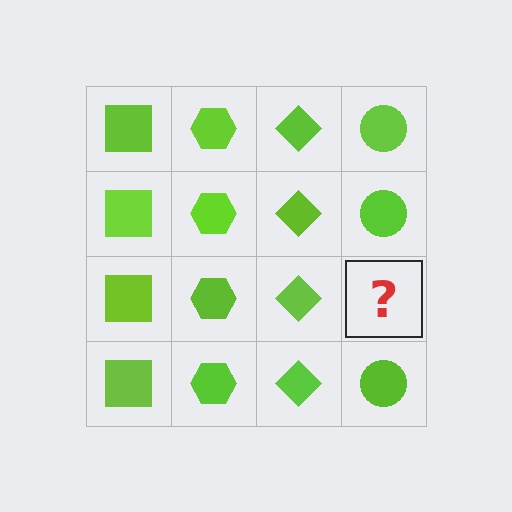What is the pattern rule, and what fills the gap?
The rule is that each column has a consistent shape. The gap should be filled with a lime circle.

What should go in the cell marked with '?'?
The missing cell should contain a lime circle.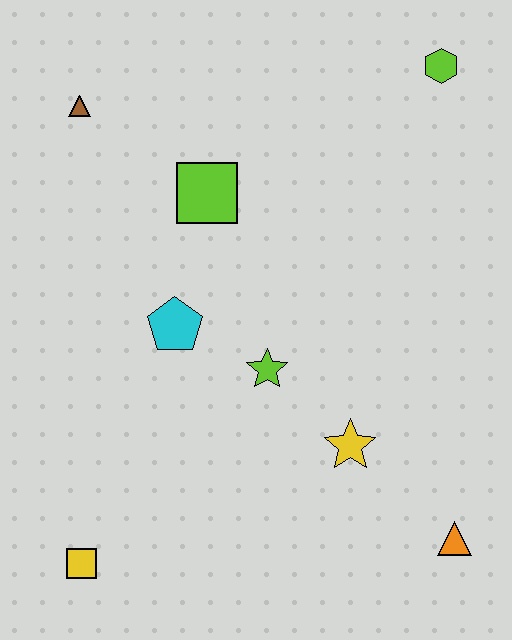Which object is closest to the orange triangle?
The yellow star is closest to the orange triangle.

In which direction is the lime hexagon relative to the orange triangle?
The lime hexagon is above the orange triangle.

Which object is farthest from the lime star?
The lime hexagon is farthest from the lime star.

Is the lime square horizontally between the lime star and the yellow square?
Yes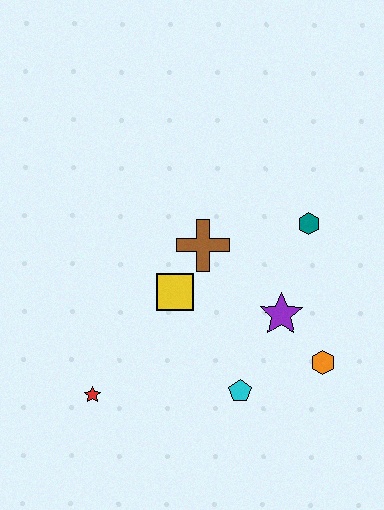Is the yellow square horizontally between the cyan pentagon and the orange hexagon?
No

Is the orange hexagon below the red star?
No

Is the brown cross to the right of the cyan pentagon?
No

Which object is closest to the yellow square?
The brown cross is closest to the yellow square.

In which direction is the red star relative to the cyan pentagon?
The red star is to the left of the cyan pentagon.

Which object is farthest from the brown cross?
The red star is farthest from the brown cross.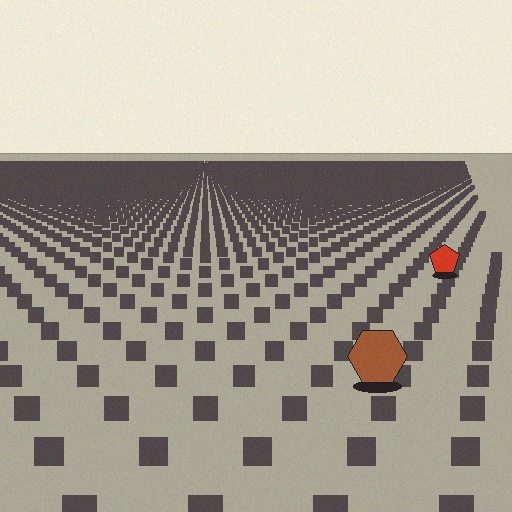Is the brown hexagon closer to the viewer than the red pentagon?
Yes. The brown hexagon is closer — you can tell from the texture gradient: the ground texture is coarser near it.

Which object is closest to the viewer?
The brown hexagon is closest. The texture marks near it are larger and more spread out.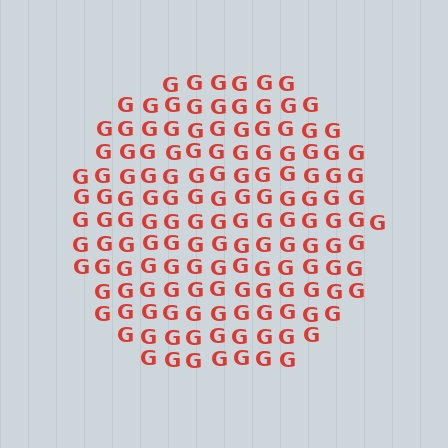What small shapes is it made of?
It is made of small letter G's.